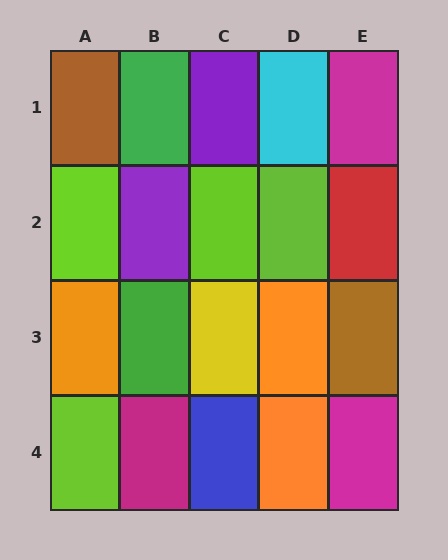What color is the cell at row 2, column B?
Purple.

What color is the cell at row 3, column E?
Brown.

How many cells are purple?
2 cells are purple.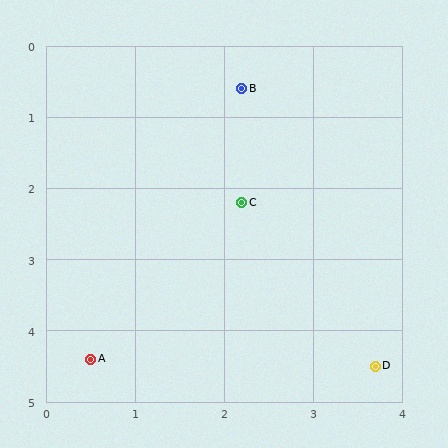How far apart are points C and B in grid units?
Points C and B are about 1.6 grid units apart.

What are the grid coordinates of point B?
Point B is at approximately (2.2, 0.6).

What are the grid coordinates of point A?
Point A is at approximately (0.5, 4.4).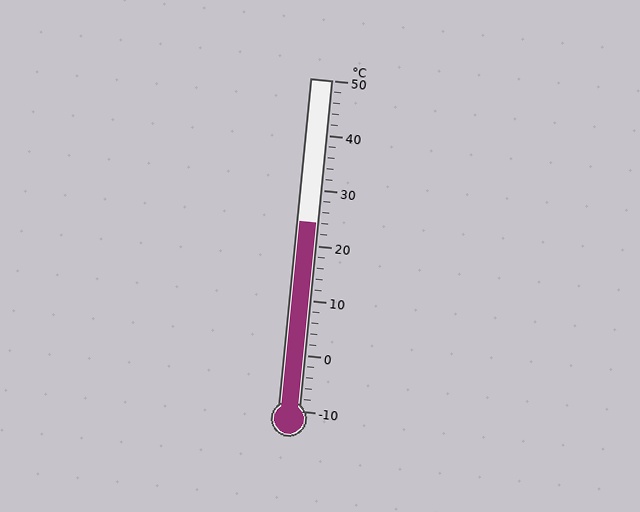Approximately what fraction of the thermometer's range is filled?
The thermometer is filled to approximately 55% of its range.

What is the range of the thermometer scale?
The thermometer scale ranges from -10°C to 50°C.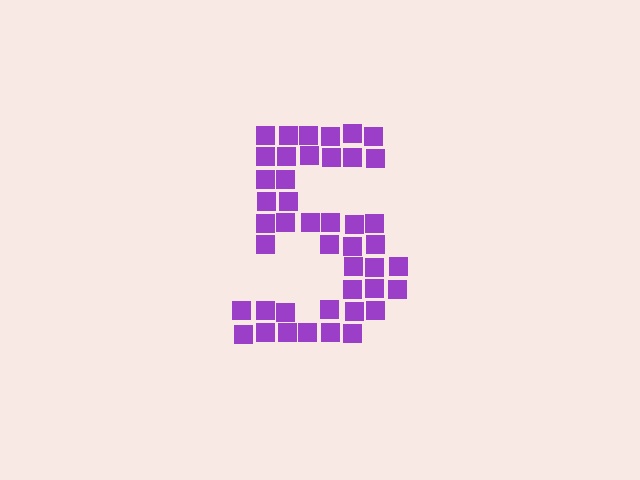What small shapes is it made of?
It is made of small squares.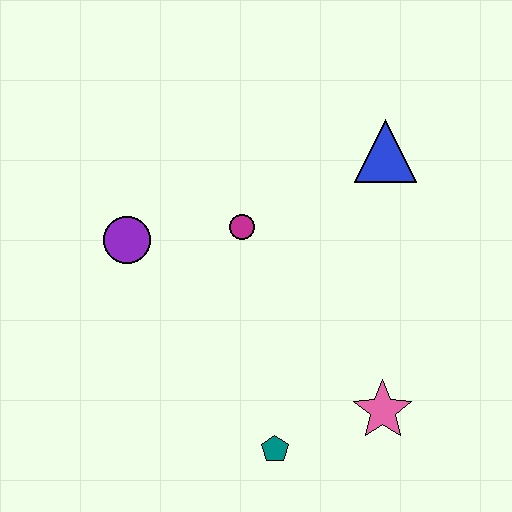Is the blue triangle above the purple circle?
Yes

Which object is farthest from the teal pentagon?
The blue triangle is farthest from the teal pentagon.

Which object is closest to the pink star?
The teal pentagon is closest to the pink star.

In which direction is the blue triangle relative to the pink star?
The blue triangle is above the pink star.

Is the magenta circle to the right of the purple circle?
Yes